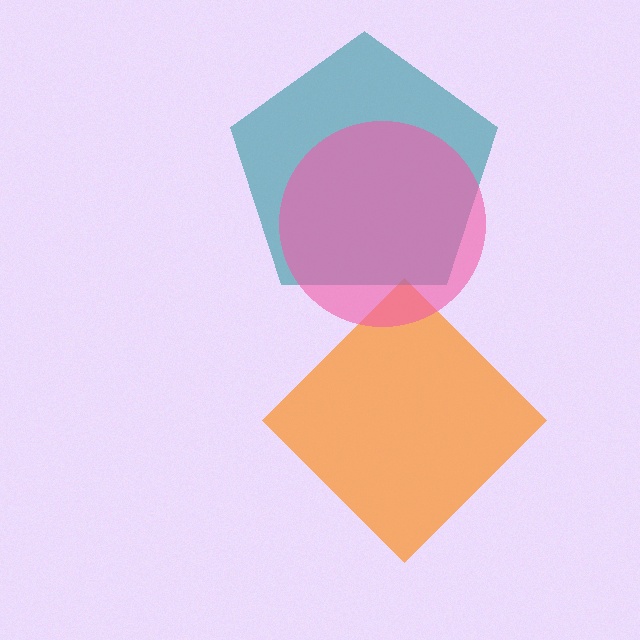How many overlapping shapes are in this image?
There are 3 overlapping shapes in the image.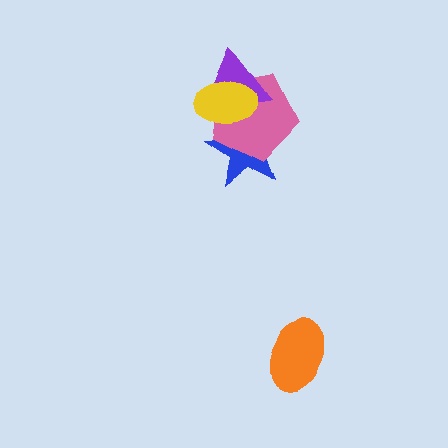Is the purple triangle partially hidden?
Yes, it is partially covered by another shape.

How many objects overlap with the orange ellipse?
0 objects overlap with the orange ellipse.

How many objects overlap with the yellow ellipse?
3 objects overlap with the yellow ellipse.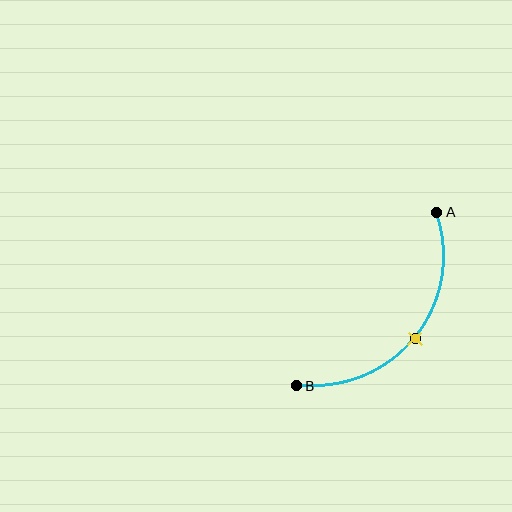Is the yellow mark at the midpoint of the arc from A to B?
Yes. The yellow mark lies on the arc at equal arc-length from both A and B — it is the arc midpoint.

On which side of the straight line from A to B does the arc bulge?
The arc bulges below and to the right of the straight line connecting A and B.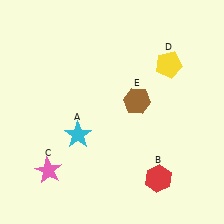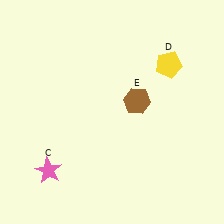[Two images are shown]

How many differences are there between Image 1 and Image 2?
There are 2 differences between the two images.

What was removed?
The red hexagon (B), the cyan star (A) were removed in Image 2.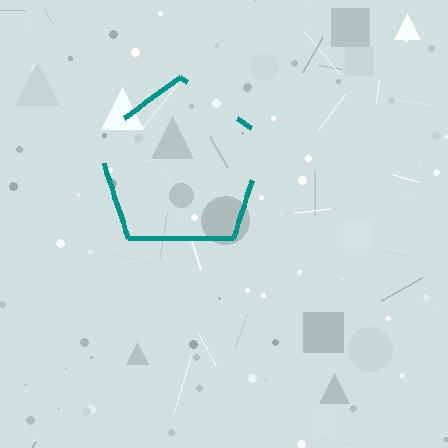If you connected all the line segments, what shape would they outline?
They would outline a pentagon.